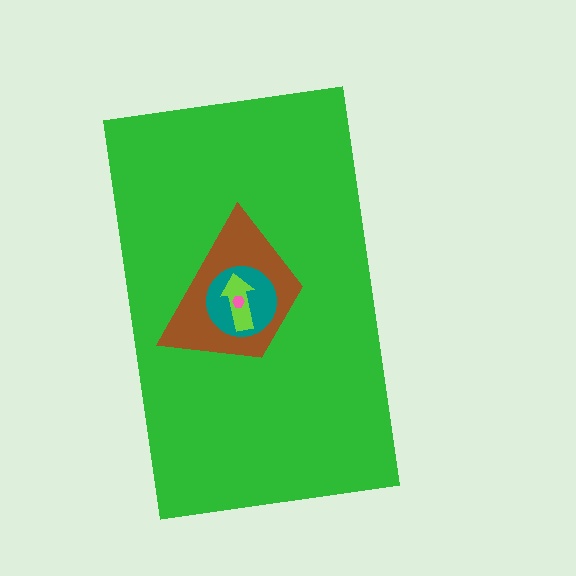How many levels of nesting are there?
5.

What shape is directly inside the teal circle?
The lime arrow.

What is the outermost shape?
The green rectangle.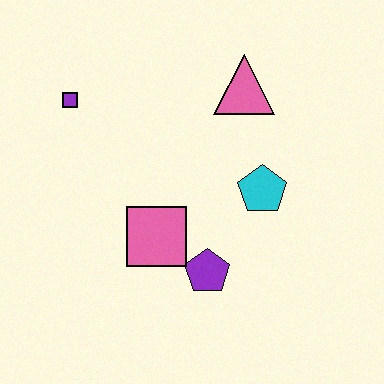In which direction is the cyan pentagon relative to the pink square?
The cyan pentagon is to the right of the pink square.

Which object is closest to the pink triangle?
The cyan pentagon is closest to the pink triangle.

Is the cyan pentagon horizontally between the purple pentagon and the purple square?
No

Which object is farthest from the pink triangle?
The purple pentagon is farthest from the pink triangle.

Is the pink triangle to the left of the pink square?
No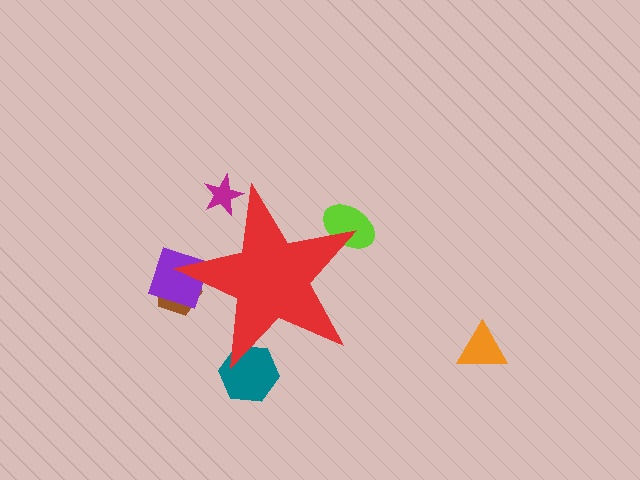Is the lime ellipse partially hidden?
Yes, the lime ellipse is partially hidden behind the red star.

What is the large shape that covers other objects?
A red star.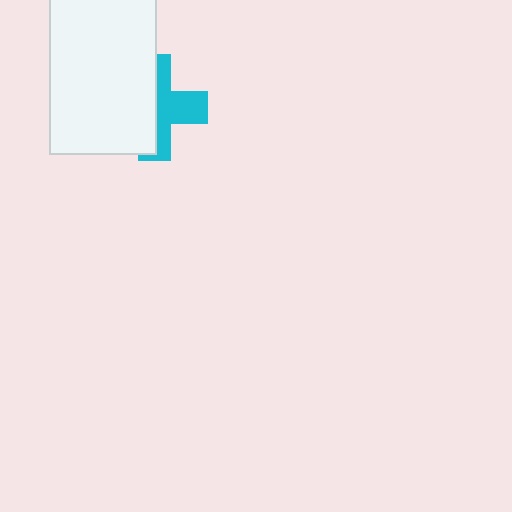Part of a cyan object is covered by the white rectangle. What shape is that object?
It is a cross.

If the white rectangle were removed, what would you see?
You would see the complete cyan cross.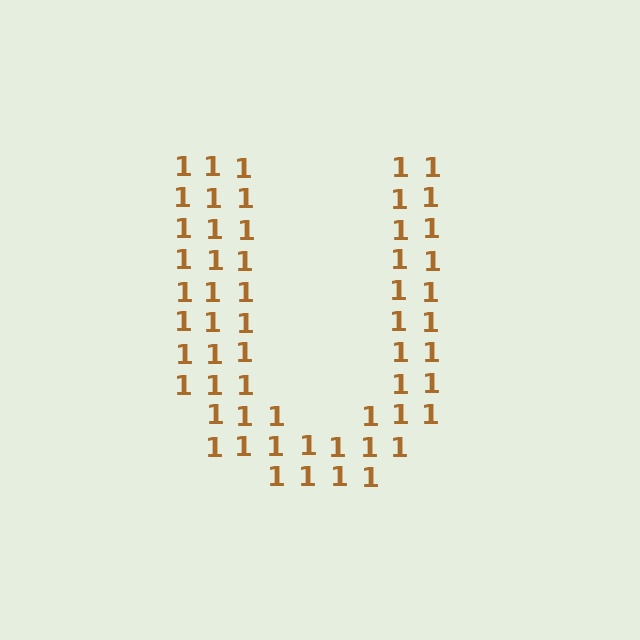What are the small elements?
The small elements are digit 1's.